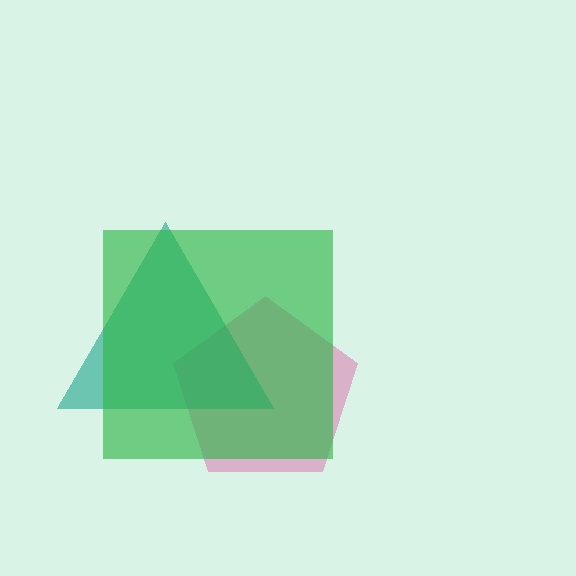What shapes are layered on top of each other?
The layered shapes are: a pink pentagon, a teal triangle, a green square.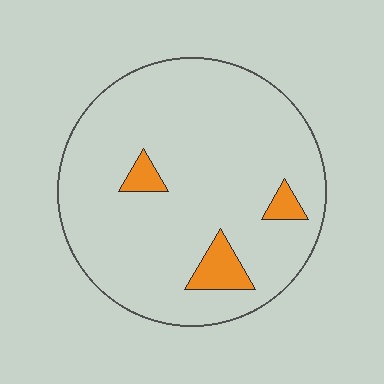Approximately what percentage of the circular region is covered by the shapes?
Approximately 10%.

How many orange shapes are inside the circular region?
3.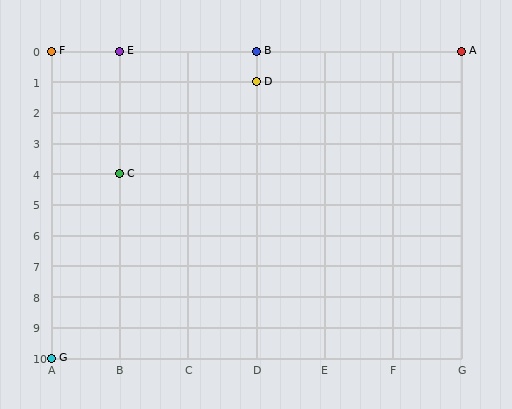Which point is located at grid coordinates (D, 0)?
Point B is at (D, 0).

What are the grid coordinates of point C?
Point C is at grid coordinates (B, 4).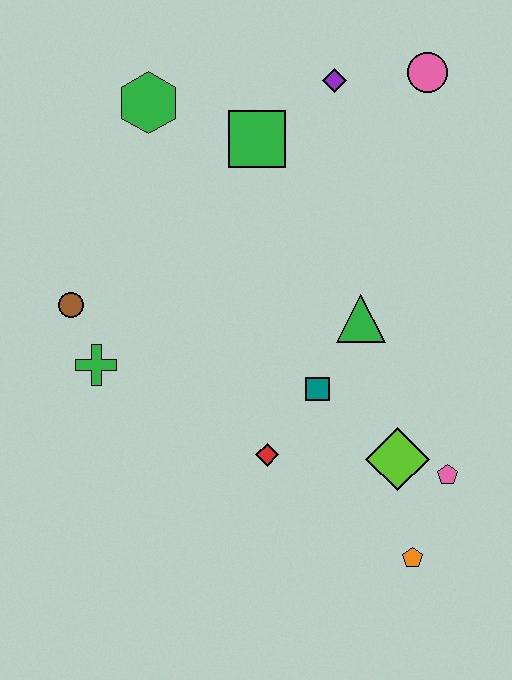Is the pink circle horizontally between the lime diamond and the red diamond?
No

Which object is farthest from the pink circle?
The orange pentagon is farthest from the pink circle.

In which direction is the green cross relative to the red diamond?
The green cross is to the left of the red diamond.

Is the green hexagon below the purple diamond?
Yes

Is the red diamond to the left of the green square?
No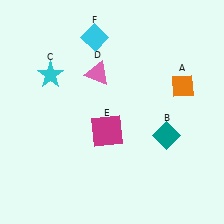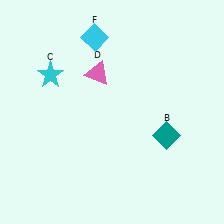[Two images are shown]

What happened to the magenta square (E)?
The magenta square (E) was removed in Image 2. It was in the bottom-left area of Image 1.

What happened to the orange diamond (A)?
The orange diamond (A) was removed in Image 2. It was in the top-right area of Image 1.